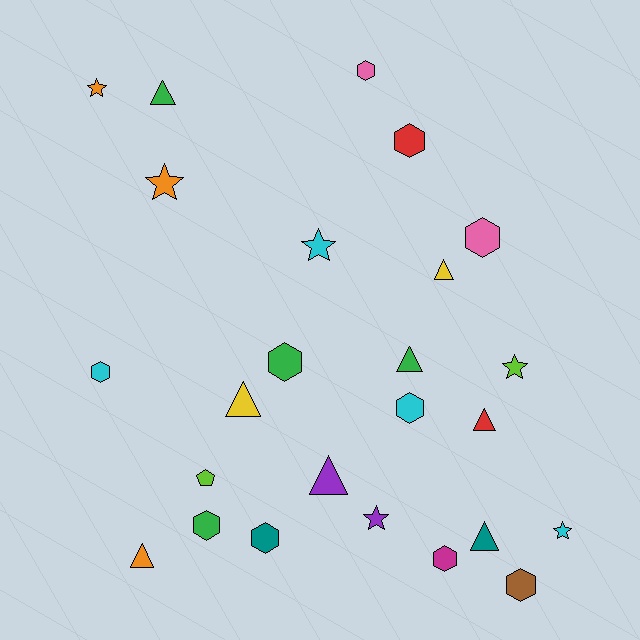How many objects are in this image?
There are 25 objects.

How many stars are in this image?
There are 6 stars.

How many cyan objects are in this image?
There are 4 cyan objects.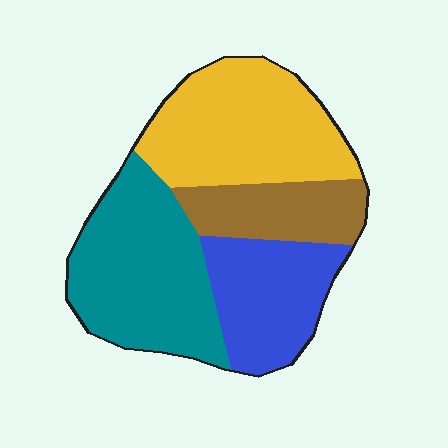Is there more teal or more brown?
Teal.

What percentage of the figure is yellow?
Yellow takes up about one third (1/3) of the figure.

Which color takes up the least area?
Brown, at roughly 15%.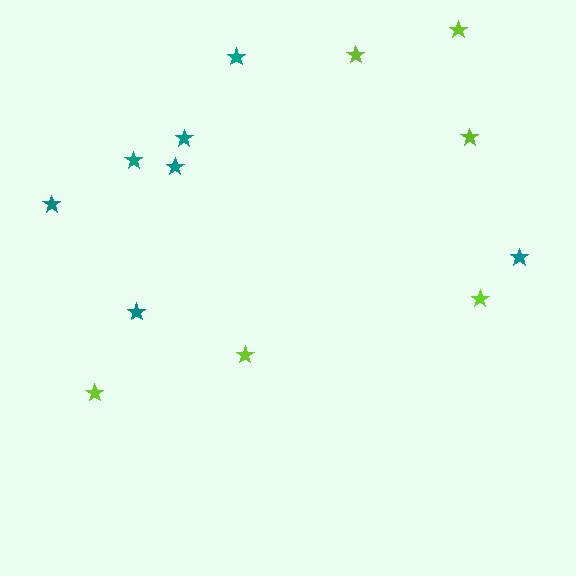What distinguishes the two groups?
There are 2 groups: one group of teal stars (7) and one group of lime stars (6).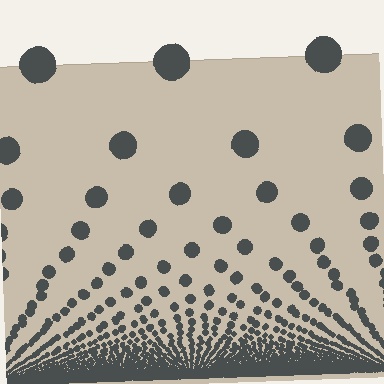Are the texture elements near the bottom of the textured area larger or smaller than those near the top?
Smaller. The gradient is inverted — elements near the bottom are smaller and denser.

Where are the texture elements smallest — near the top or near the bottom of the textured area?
Near the bottom.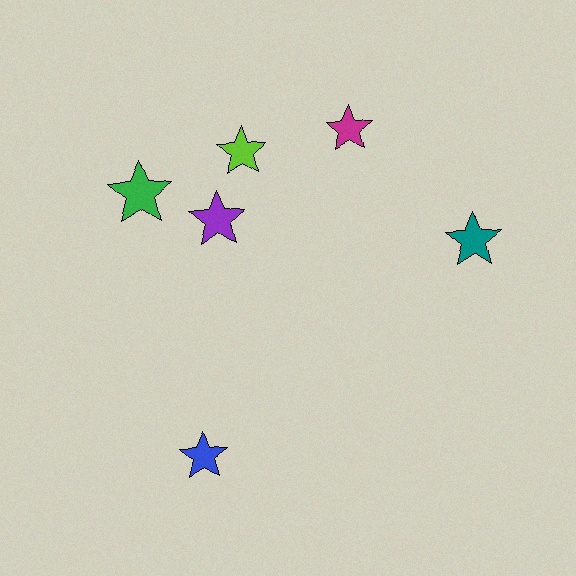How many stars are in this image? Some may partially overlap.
There are 6 stars.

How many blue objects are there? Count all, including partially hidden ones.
There is 1 blue object.